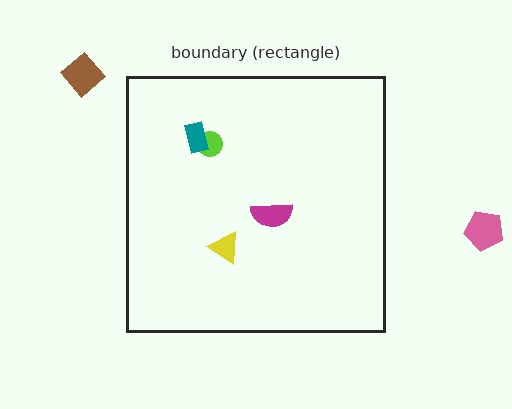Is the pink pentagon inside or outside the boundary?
Outside.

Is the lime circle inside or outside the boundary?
Inside.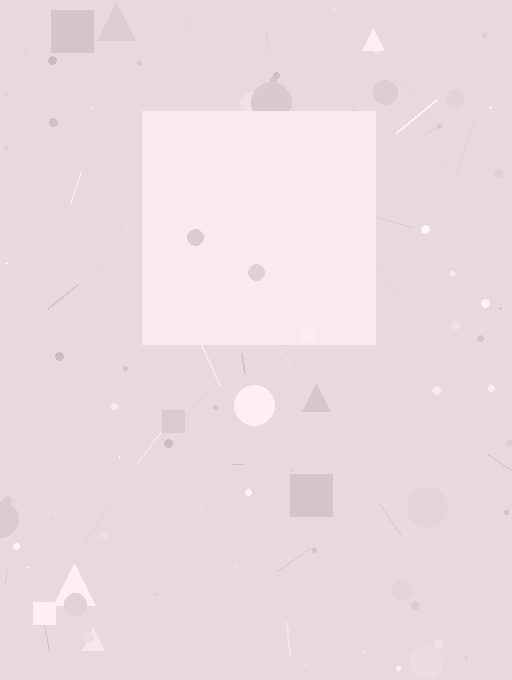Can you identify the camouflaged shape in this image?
The camouflaged shape is a square.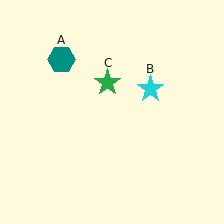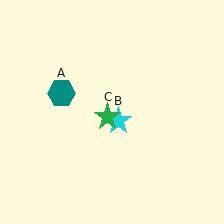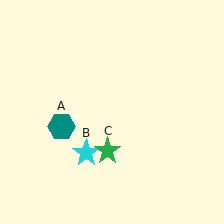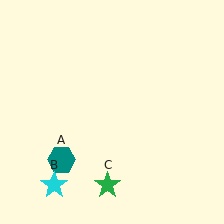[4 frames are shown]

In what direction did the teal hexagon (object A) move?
The teal hexagon (object A) moved down.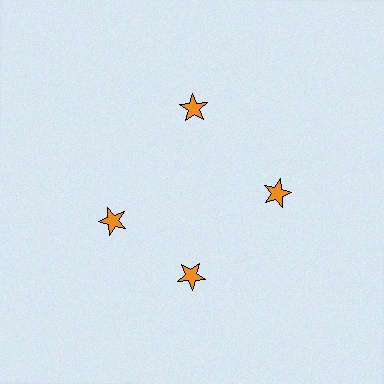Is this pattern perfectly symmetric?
No. The 4 orange stars are arranged in a ring, but one element near the 9 o'clock position is rotated out of alignment along the ring, breaking the 4-fold rotational symmetry.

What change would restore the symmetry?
The symmetry would be restored by rotating it back into even spacing with its neighbors so that all 4 stars sit at equal angles and equal distance from the center.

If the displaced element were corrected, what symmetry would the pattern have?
It would have 4-fold rotational symmetry — the pattern would map onto itself every 90 degrees.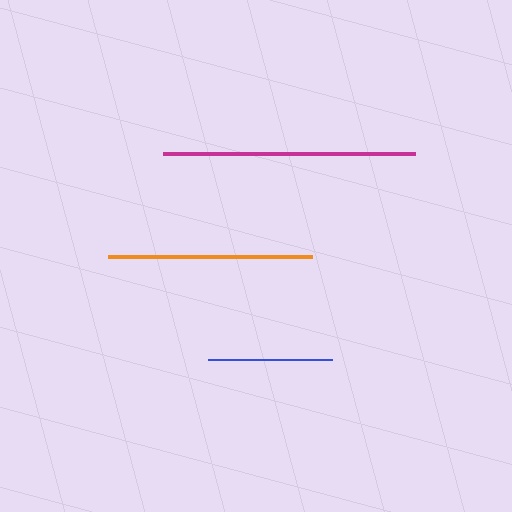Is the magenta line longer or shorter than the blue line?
The magenta line is longer than the blue line.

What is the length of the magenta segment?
The magenta segment is approximately 252 pixels long.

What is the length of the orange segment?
The orange segment is approximately 204 pixels long.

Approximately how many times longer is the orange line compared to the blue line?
The orange line is approximately 1.6 times the length of the blue line.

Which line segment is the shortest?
The blue line is the shortest at approximately 124 pixels.